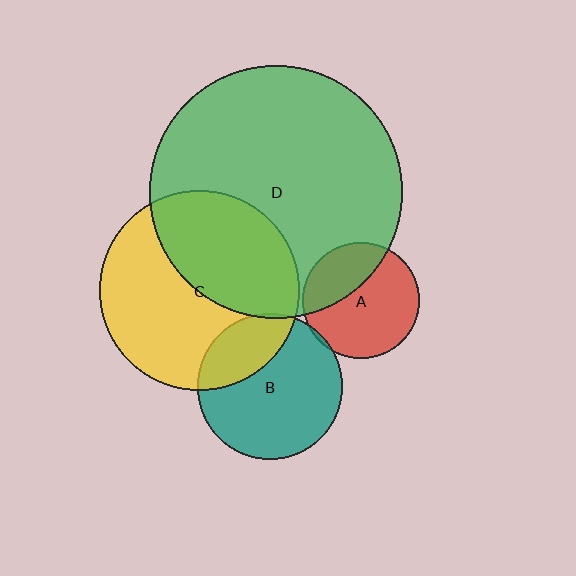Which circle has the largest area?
Circle D (green).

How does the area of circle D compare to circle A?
Approximately 4.7 times.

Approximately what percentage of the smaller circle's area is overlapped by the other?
Approximately 35%.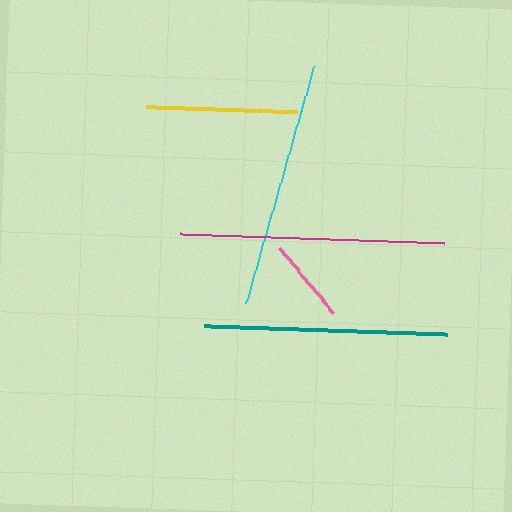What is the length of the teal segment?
The teal segment is approximately 244 pixels long.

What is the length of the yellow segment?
The yellow segment is approximately 151 pixels long.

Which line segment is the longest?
The magenta line is the longest at approximately 265 pixels.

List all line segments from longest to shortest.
From longest to shortest: magenta, cyan, teal, yellow, pink.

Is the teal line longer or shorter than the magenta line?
The magenta line is longer than the teal line.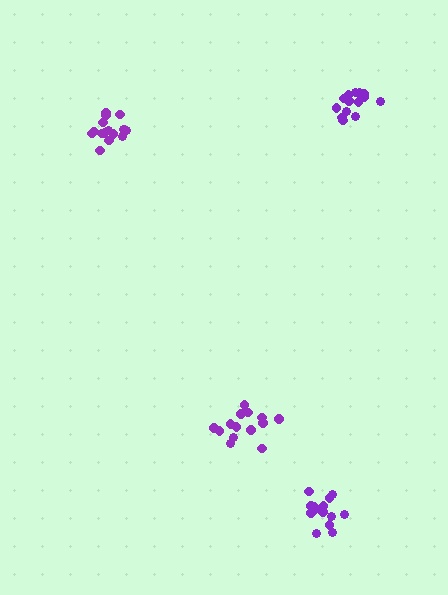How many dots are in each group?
Group 1: 14 dots, Group 2: 16 dots, Group 3: 15 dots, Group 4: 14 dots (59 total).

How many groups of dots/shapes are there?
There are 4 groups.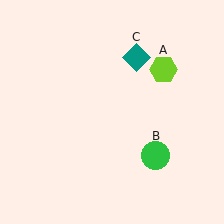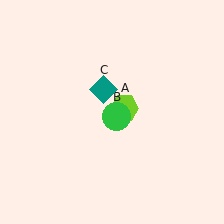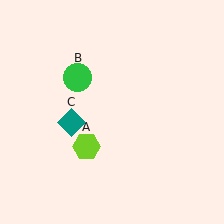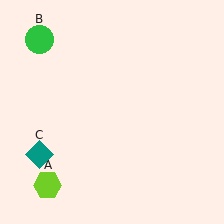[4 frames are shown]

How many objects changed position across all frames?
3 objects changed position: lime hexagon (object A), green circle (object B), teal diamond (object C).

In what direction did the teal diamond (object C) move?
The teal diamond (object C) moved down and to the left.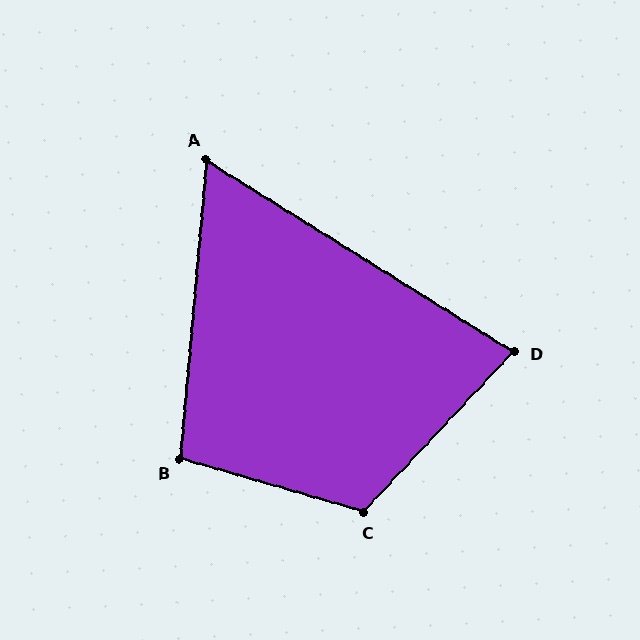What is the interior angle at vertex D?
Approximately 79 degrees (acute).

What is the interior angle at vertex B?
Approximately 101 degrees (obtuse).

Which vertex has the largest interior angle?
C, at approximately 117 degrees.